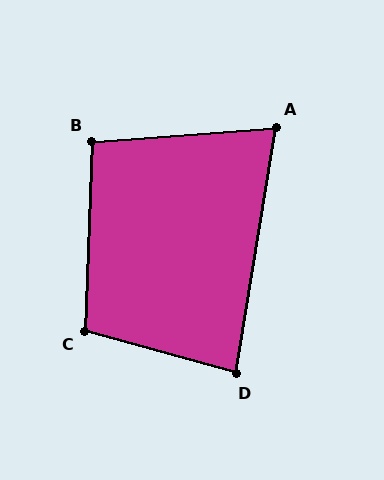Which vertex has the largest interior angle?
C, at approximately 103 degrees.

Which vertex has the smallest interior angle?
A, at approximately 77 degrees.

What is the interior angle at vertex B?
Approximately 96 degrees (obtuse).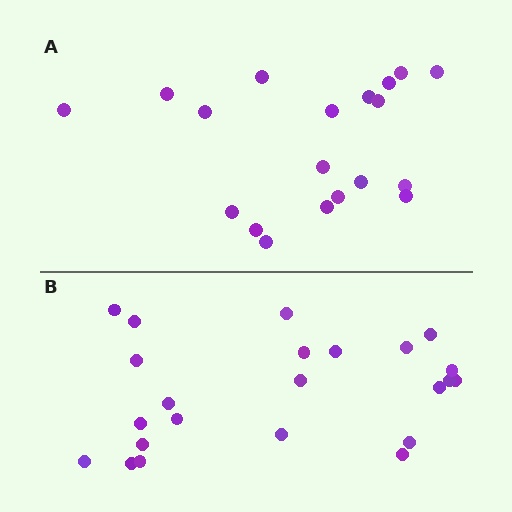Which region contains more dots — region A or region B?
Region B (the bottom region) has more dots.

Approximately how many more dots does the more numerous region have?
Region B has about 4 more dots than region A.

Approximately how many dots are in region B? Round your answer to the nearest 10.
About 20 dots. (The exact count is 23, which rounds to 20.)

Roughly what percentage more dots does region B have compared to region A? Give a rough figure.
About 20% more.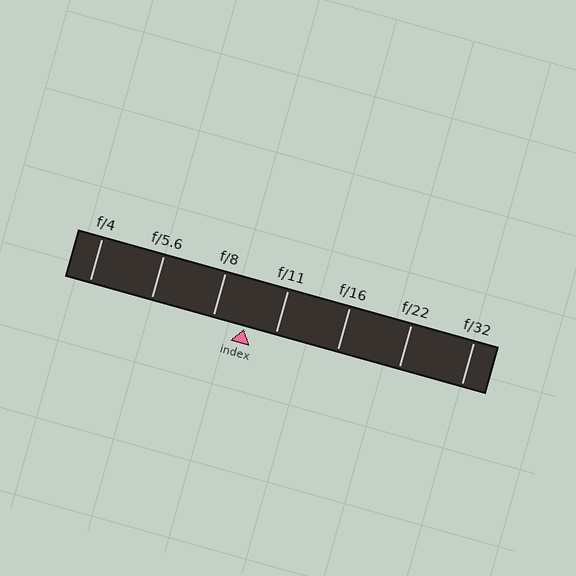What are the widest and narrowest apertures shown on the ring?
The widest aperture shown is f/4 and the narrowest is f/32.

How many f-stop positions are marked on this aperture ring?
There are 7 f-stop positions marked.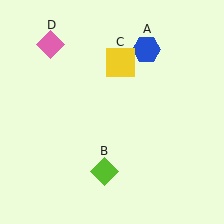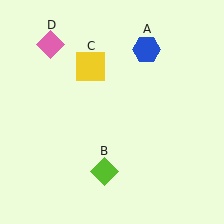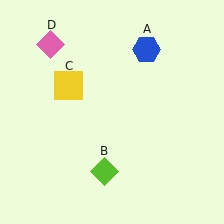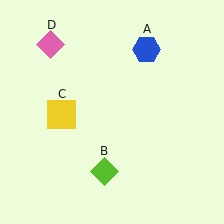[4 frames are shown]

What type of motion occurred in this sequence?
The yellow square (object C) rotated counterclockwise around the center of the scene.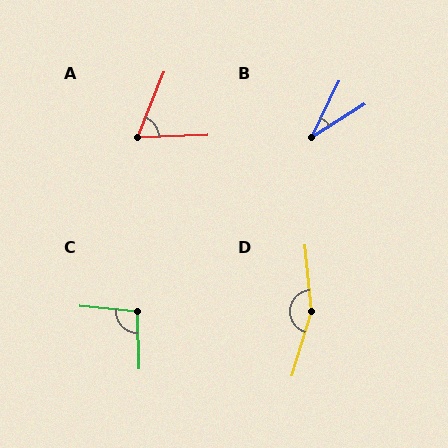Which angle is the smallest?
B, at approximately 32 degrees.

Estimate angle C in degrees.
Approximately 97 degrees.